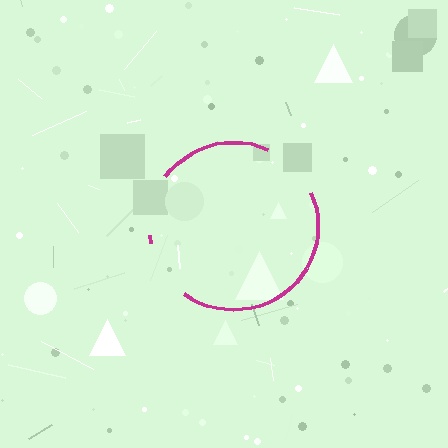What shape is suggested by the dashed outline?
The dashed outline suggests a circle.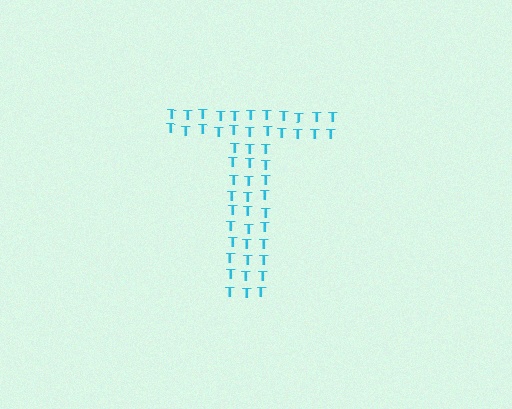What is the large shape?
The large shape is the letter T.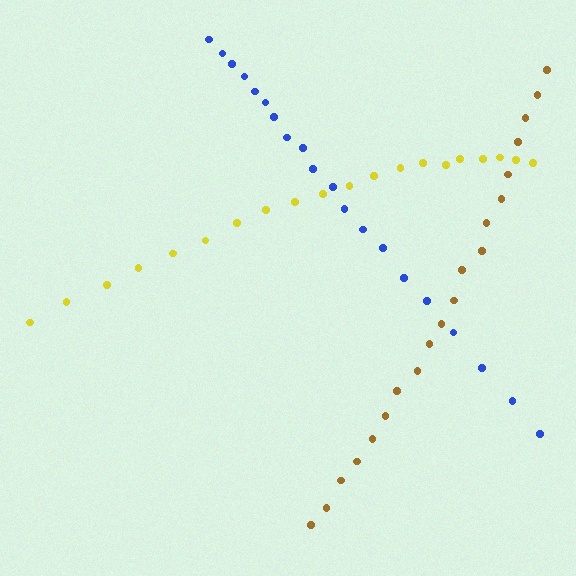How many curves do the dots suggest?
There are 3 distinct paths.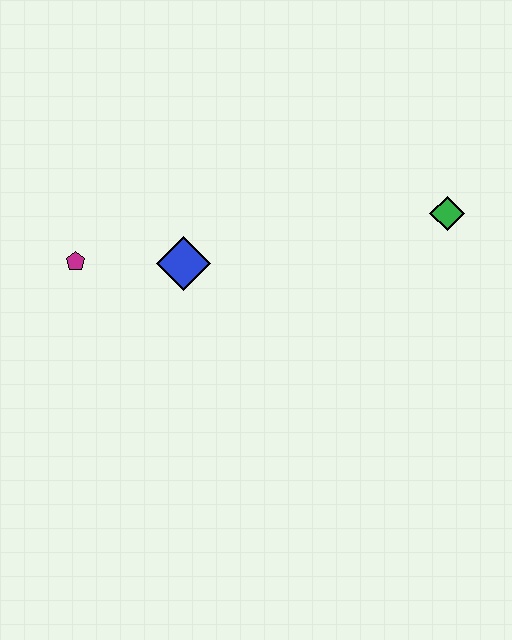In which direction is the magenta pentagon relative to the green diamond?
The magenta pentagon is to the left of the green diamond.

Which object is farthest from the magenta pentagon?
The green diamond is farthest from the magenta pentagon.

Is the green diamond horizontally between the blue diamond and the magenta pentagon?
No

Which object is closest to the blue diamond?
The magenta pentagon is closest to the blue diamond.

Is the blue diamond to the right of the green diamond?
No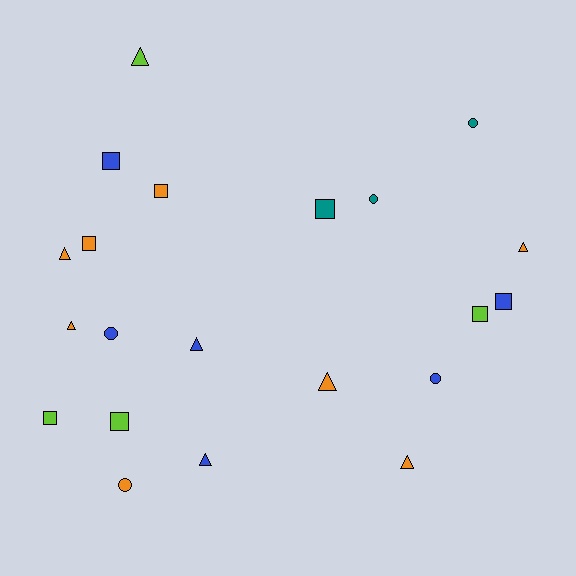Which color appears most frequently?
Orange, with 8 objects.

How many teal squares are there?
There is 1 teal square.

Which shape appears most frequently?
Square, with 8 objects.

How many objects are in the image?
There are 21 objects.